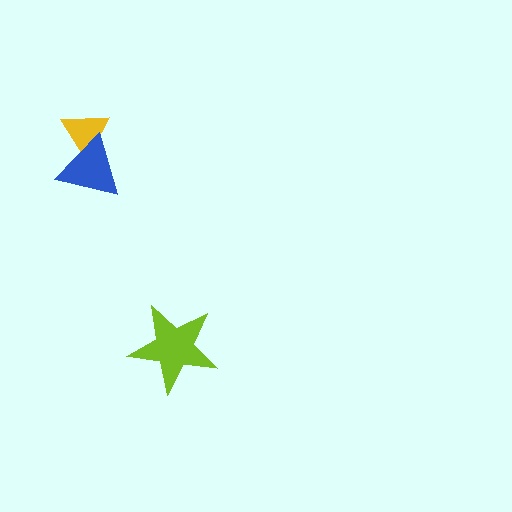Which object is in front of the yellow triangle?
The blue triangle is in front of the yellow triangle.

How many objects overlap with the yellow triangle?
1 object overlaps with the yellow triangle.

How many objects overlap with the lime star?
0 objects overlap with the lime star.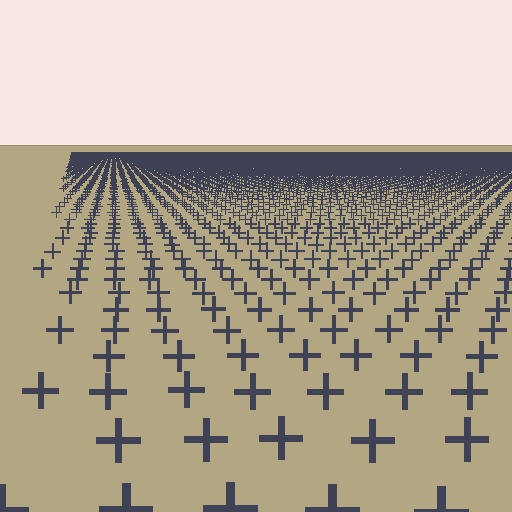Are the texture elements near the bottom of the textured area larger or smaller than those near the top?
Larger. Near the bottom, elements are closer to the viewer and appear at a bigger on-screen size.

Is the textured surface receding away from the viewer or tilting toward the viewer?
The surface is receding away from the viewer. Texture elements get smaller and denser toward the top.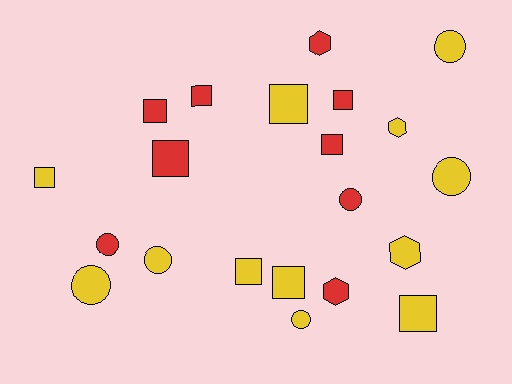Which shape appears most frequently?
Square, with 10 objects.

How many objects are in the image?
There are 21 objects.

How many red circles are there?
There are 2 red circles.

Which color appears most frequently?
Yellow, with 12 objects.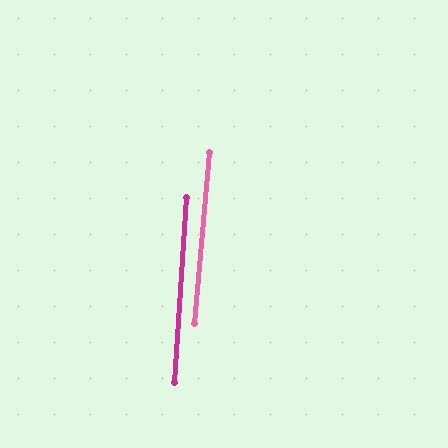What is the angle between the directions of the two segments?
Approximately 1 degree.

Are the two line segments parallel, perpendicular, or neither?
Parallel — their directions differ by only 1.0°.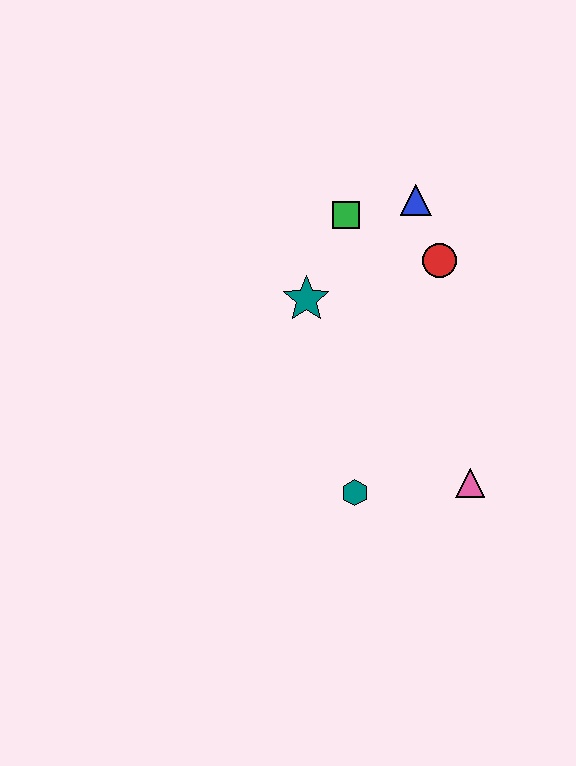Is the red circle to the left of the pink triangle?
Yes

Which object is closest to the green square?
The blue triangle is closest to the green square.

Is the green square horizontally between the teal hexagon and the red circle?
No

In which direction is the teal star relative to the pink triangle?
The teal star is above the pink triangle.